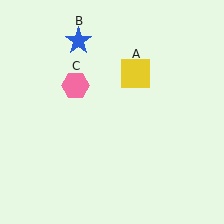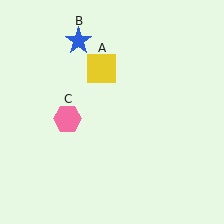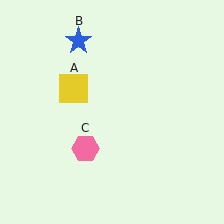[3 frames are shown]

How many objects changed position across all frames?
2 objects changed position: yellow square (object A), pink hexagon (object C).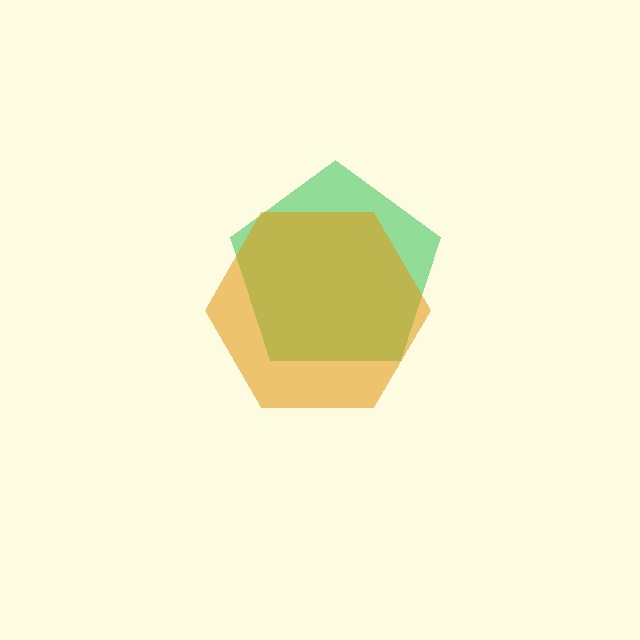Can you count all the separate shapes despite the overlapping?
Yes, there are 2 separate shapes.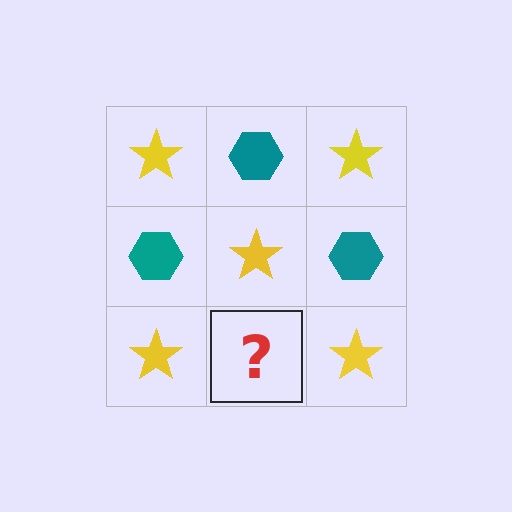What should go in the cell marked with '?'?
The missing cell should contain a teal hexagon.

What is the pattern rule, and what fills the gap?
The rule is that it alternates yellow star and teal hexagon in a checkerboard pattern. The gap should be filled with a teal hexagon.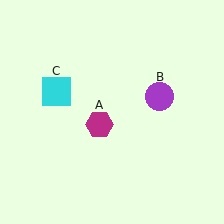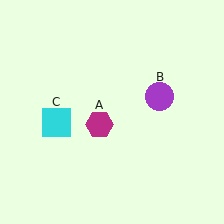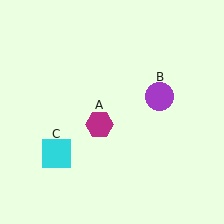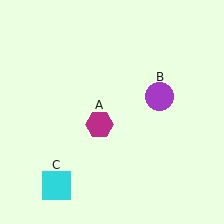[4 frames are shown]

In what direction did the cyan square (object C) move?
The cyan square (object C) moved down.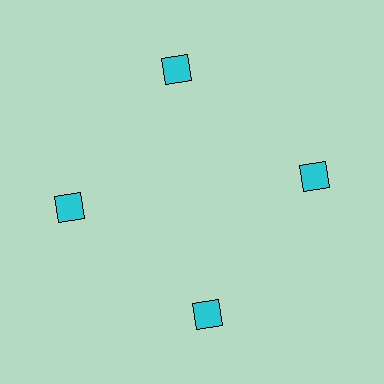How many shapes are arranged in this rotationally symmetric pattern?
There are 4 shapes, arranged in 4 groups of 1.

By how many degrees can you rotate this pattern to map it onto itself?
The pattern maps onto itself every 90 degrees of rotation.